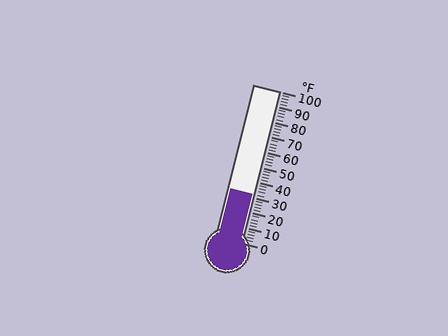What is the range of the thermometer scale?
The thermometer scale ranges from 0°F to 100°F.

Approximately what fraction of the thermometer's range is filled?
The thermometer is filled to approximately 30% of its range.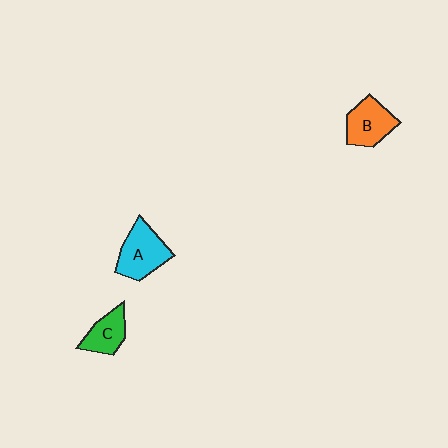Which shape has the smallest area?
Shape C (green).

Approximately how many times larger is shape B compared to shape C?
Approximately 1.2 times.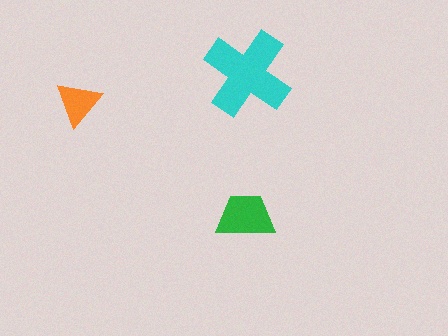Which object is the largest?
The cyan cross.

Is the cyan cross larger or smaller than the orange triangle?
Larger.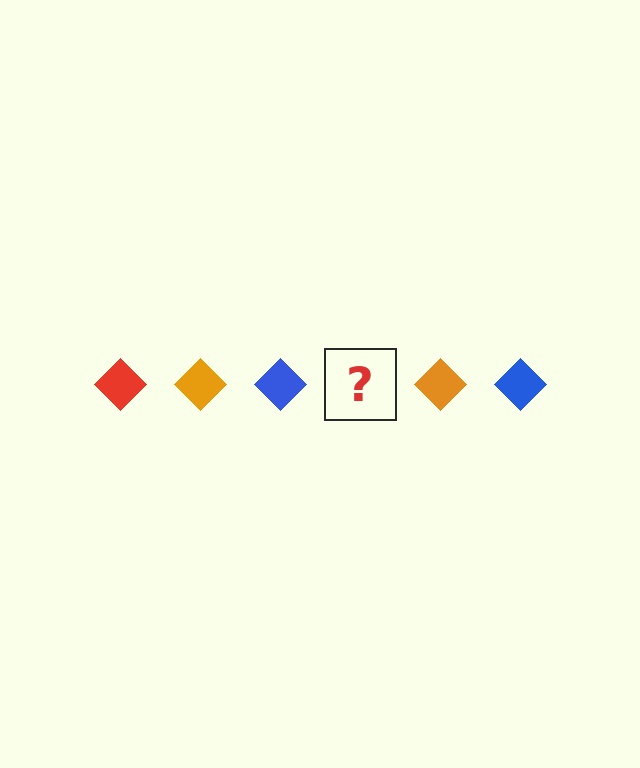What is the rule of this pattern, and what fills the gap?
The rule is that the pattern cycles through red, orange, blue diamonds. The gap should be filled with a red diamond.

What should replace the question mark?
The question mark should be replaced with a red diamond.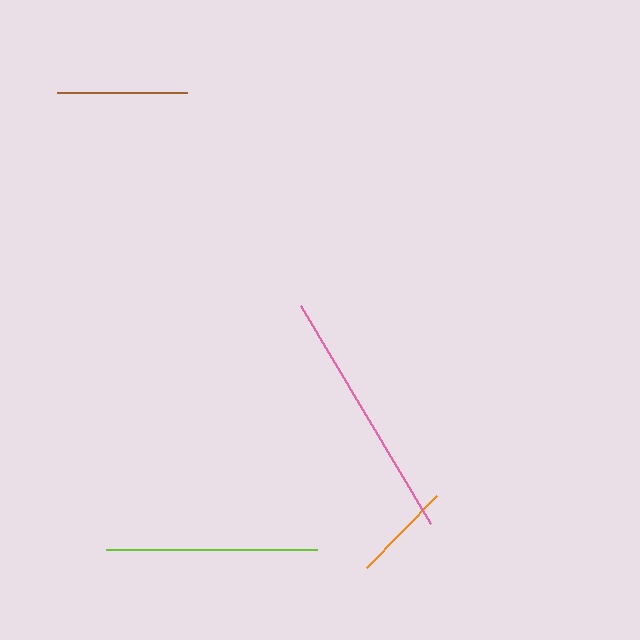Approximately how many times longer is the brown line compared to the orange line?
The brown line is approximately 1.3 times the length of the orange line.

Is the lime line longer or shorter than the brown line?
The lime line is longer than the brown line.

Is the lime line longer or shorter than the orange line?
The lime line is longer than the orange line.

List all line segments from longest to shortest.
From longest to shortest: pink, lime, brown, orange.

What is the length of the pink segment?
The pink segment is approximately 254 pixels long.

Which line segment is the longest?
The pink line is the longest at approximately 254 pixels.